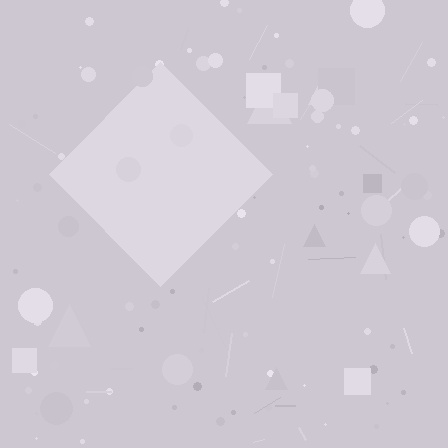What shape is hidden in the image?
A diamond is hidden in the image.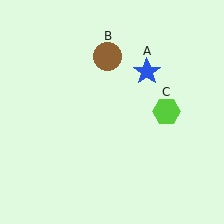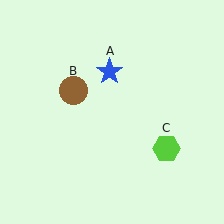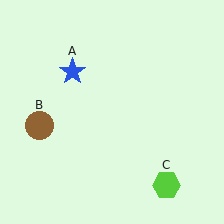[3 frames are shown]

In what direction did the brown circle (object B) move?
The brown circle (object B) moved down and to the left.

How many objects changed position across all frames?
3 objects changed position: blue star (object A), brown circle (object B), lime hexagon (object C).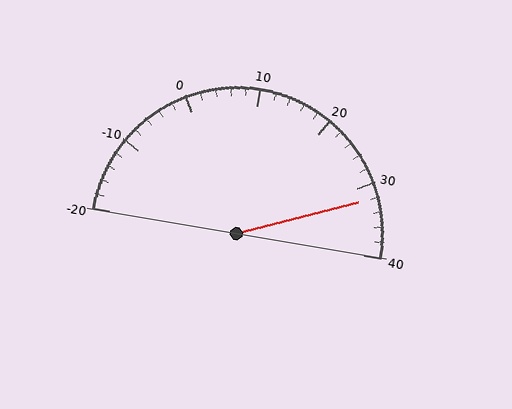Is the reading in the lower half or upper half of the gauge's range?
The reading is in the upper half of the range (-20 to 40).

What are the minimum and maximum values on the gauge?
The gauge ranges from -20 to 40.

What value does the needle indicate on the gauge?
The needle indicates approximately 32.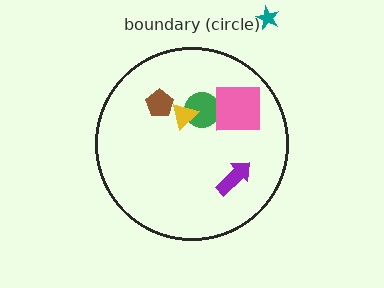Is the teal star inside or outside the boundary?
Outside.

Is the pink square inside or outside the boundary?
Inside.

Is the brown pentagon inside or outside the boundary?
Inside.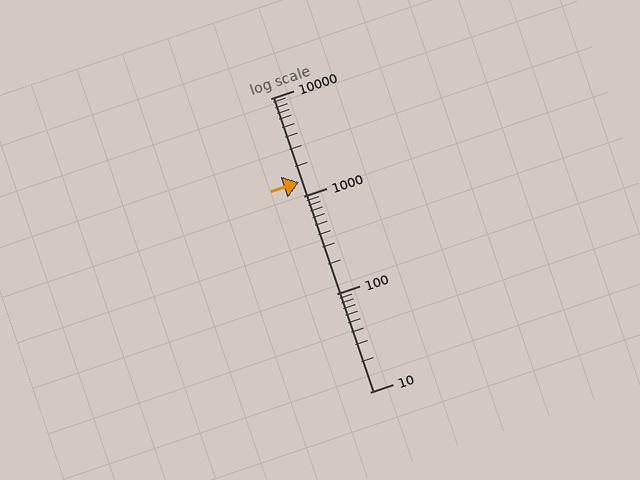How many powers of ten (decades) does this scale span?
The scale spans 3 decades, from 10 to 10000.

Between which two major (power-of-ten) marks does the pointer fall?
The pointer is between 1000 and 10000.